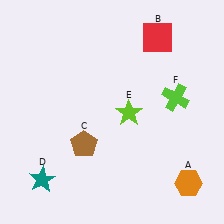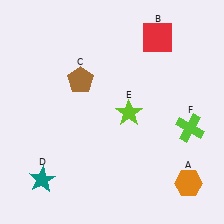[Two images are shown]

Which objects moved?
The objects that moved are: the brown pentagon (C), the lime cross (F).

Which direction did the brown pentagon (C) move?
The brown pentagon (C) moved up.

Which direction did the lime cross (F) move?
The lime cross (F) moved down.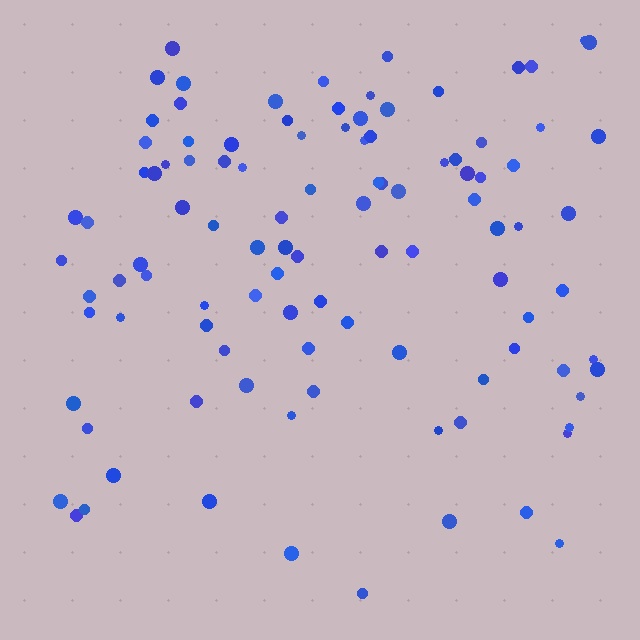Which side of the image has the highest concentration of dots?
The top.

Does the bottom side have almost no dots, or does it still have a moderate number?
Still a moderate number, just noticeably fewer than the top.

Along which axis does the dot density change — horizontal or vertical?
Vertical.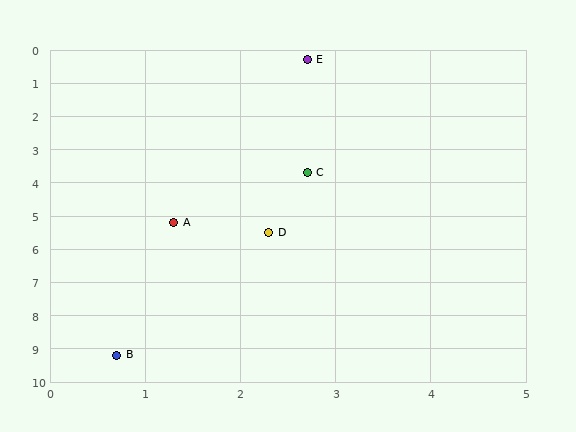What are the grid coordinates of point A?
Point A is at approximately (1.3, 5.2).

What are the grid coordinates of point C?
Point C is at approximately (2.7, 3.7).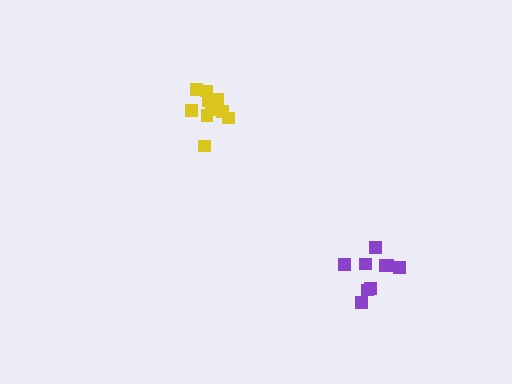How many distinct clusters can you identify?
There are 2 distinct clusters.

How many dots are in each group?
Group 1: 12 dots, Group 2: 9 dots (21 total).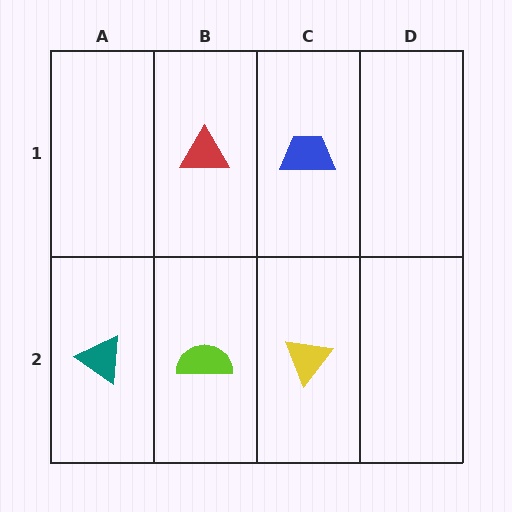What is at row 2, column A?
A teal triangle.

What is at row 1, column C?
A blue trapezoid.